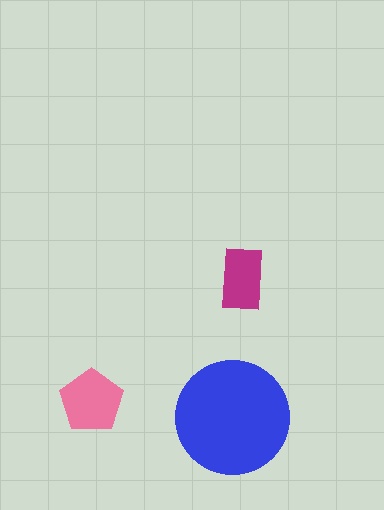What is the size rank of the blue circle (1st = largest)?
1st.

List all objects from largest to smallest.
The blue circle, the pink pentagon, the magenta rectangle.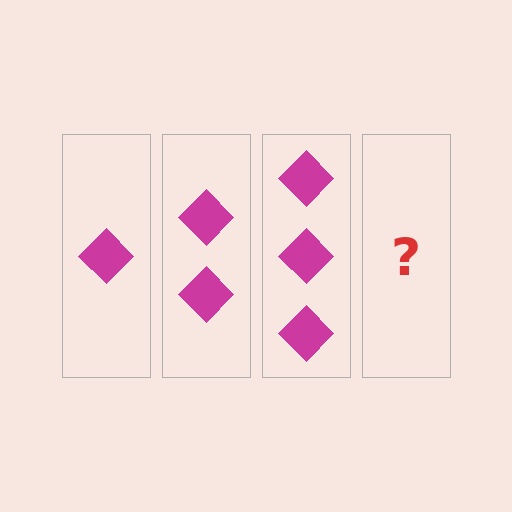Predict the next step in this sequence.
The next step is 4 diamonds.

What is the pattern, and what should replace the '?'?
The pattern is that each step adds one more diamond. The '?' should be 4 diamonds.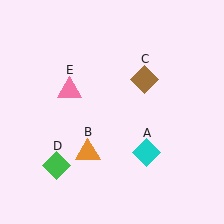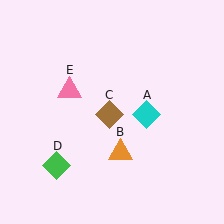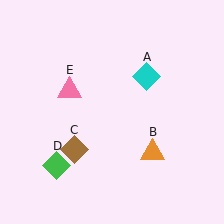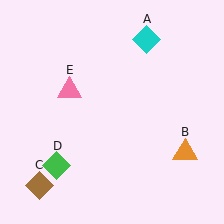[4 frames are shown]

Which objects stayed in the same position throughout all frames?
Green diamond (object D) and pink triangle (object E) remained stationary.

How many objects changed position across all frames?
3 objects changed position: cyan diamond (object A), orange triangle (object B), brown diamond (object C).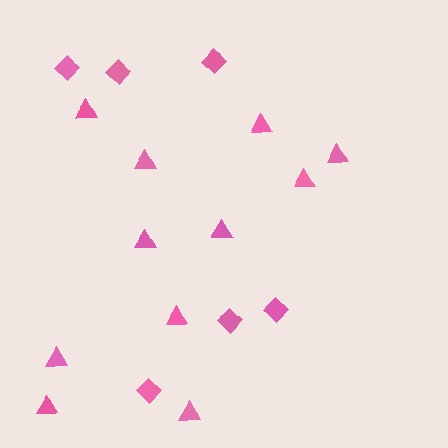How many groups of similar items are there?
There are 2 groups: one group of diamonds (6) and one group of triangles (11).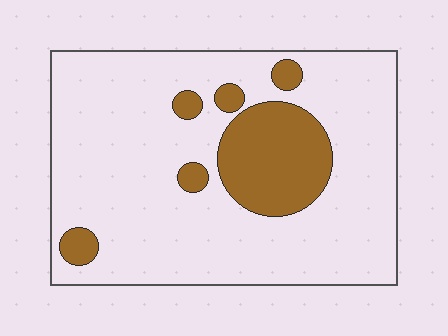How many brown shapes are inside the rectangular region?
6.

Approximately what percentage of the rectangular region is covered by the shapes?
Approximately 20%.